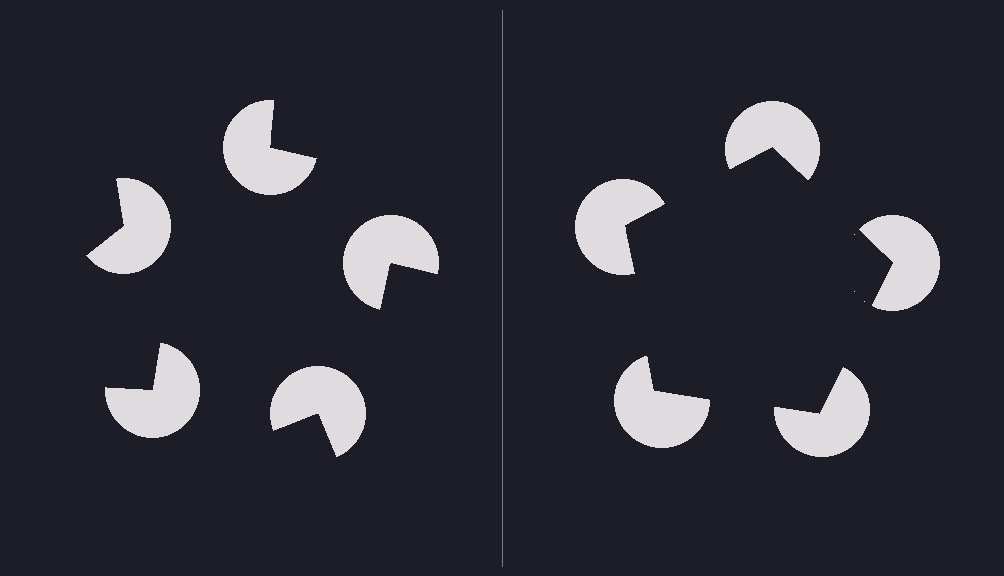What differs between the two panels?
The pac-man discs are positioned identically on both sides; only the wedge orientations differ. On the right they align to a pentagon; on the left they are misaligned.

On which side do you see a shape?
An illusory pentagon appears on the right side. On the left side the wedge cuts are rotated, so no coherent shape forms.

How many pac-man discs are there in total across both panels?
10 — 5 on each side.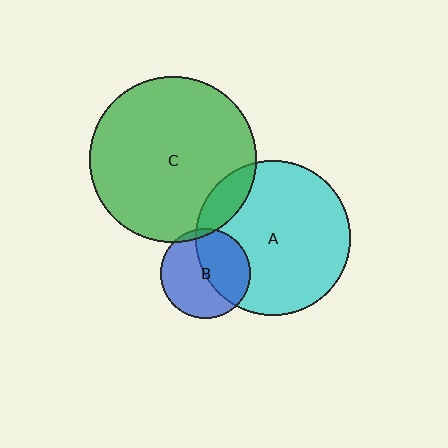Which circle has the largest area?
Circle C (green).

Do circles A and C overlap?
Yes.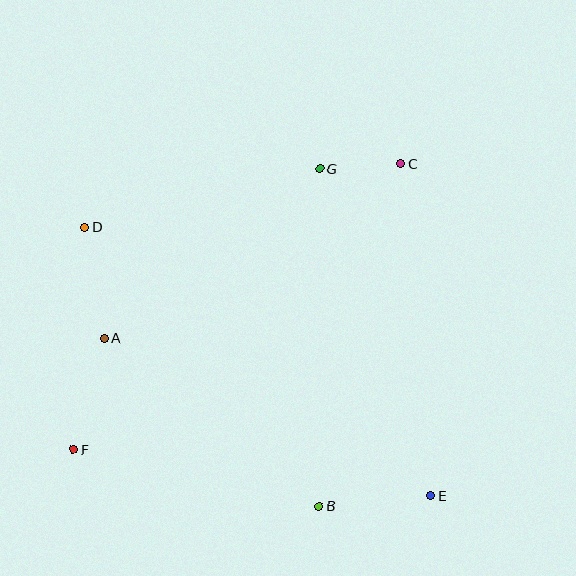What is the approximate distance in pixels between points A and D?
The distance between A and D is approximately 113 pixels.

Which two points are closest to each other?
Points C and G are closest to each other.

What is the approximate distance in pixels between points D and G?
The distance between D and G is approximately 242 pixels.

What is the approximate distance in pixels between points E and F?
The distance between E and F is approximately 360 pixels.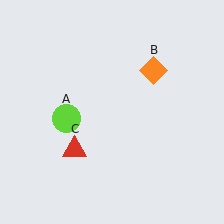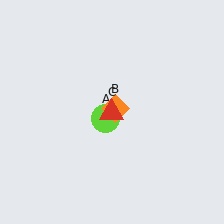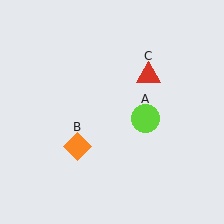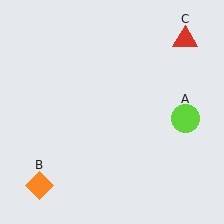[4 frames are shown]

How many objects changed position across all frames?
3 objects changed position: lime circle (object A), orange diamond (object B), red triangle (object C).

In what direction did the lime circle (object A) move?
The lime circle (object A) moved right.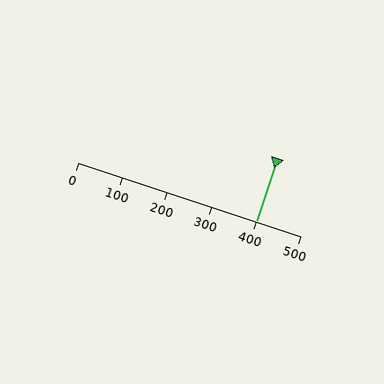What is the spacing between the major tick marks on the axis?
The major ticks are spaced 100 apart.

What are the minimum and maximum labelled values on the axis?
The axis runs from 0 to 500.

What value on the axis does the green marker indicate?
The marker indicates approximately 400.